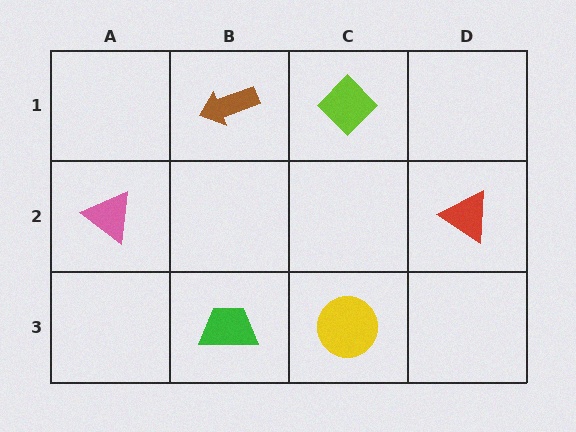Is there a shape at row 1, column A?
No, that cell is empty.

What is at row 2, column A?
A pink triangle.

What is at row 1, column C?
A lime diamond.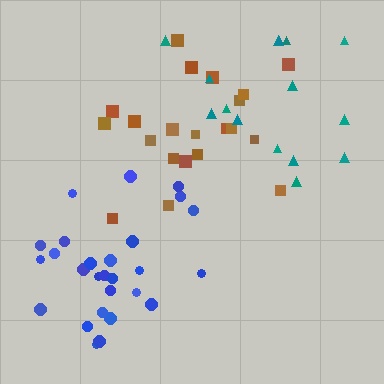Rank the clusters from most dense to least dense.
blue, brown, teal.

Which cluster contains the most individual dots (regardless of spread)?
Blue (27).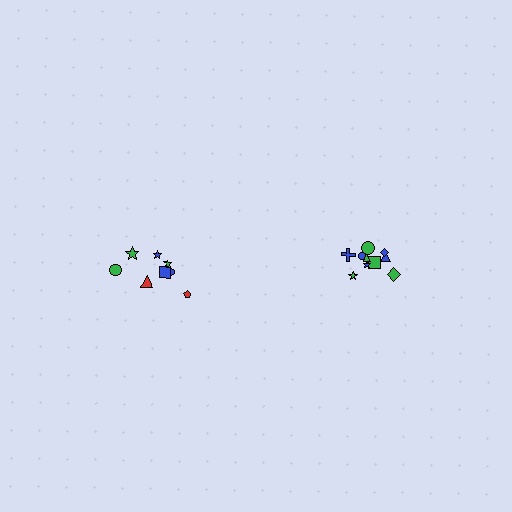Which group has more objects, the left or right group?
The right group.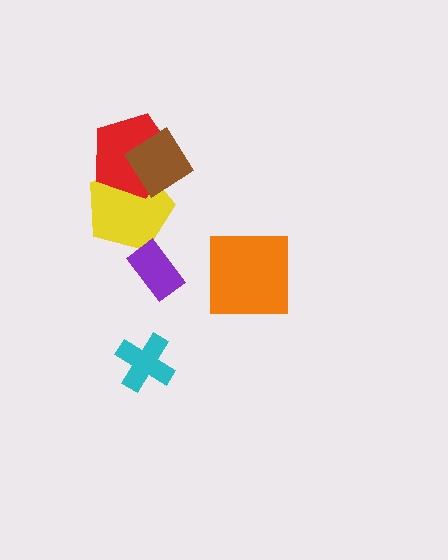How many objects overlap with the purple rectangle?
0 objects overlap with the purple rectangle.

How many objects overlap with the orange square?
0 objects overlap with the orange square.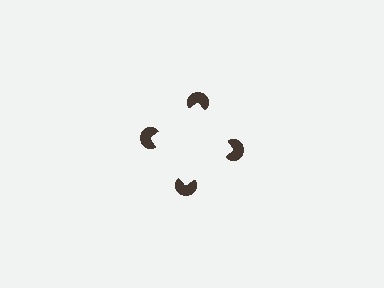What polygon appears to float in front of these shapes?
An illusory square — its edges are inferred from the aligned wedge cuts in the pac-man discs, not physically drawn.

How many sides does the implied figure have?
4 sides.